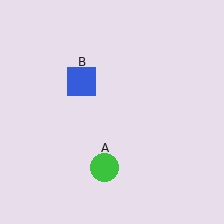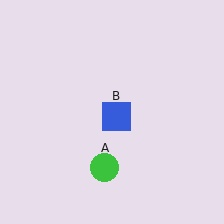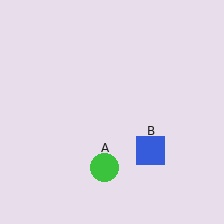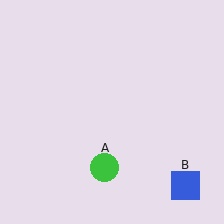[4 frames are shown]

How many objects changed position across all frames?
1 object changed position: blue square (object B).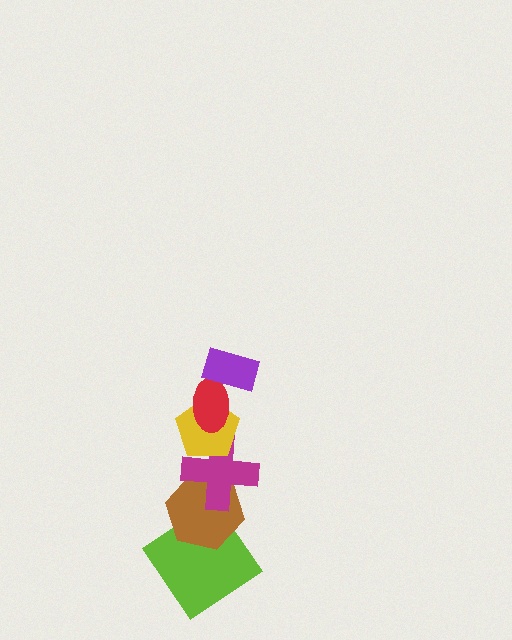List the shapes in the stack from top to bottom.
From top to bottom: the purple rectangle, the red ellipse, the yellow pentagon, the magenta cross, the brown hexagon, the lime diamond.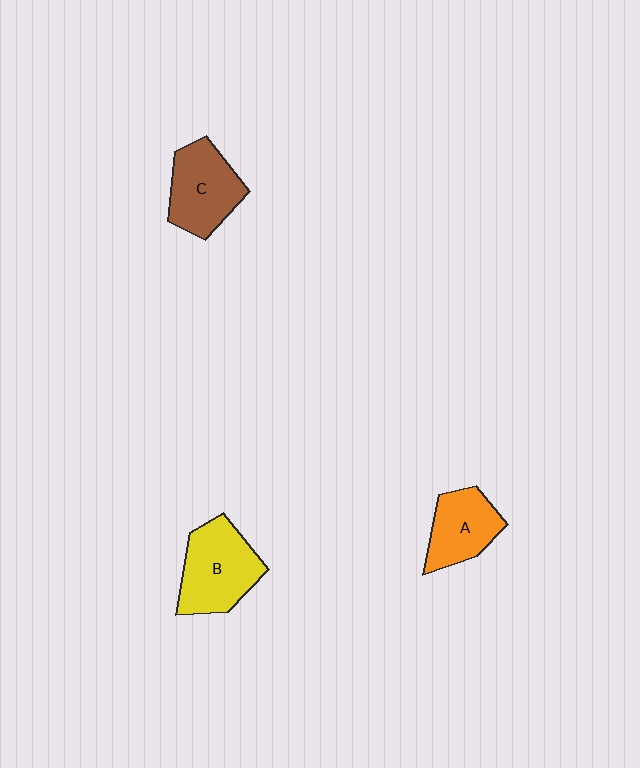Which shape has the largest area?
Shape B (yellow).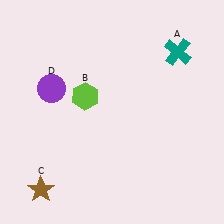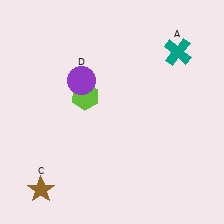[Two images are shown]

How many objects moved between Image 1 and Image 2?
1 object moved between the two images.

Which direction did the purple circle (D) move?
The purple circle (D) moved right.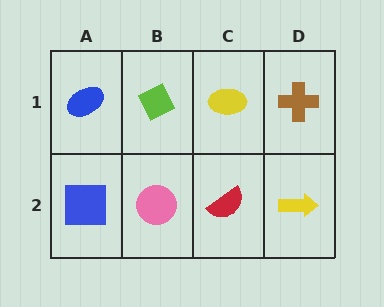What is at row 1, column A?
A blue ellipse.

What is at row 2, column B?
A pink circle.